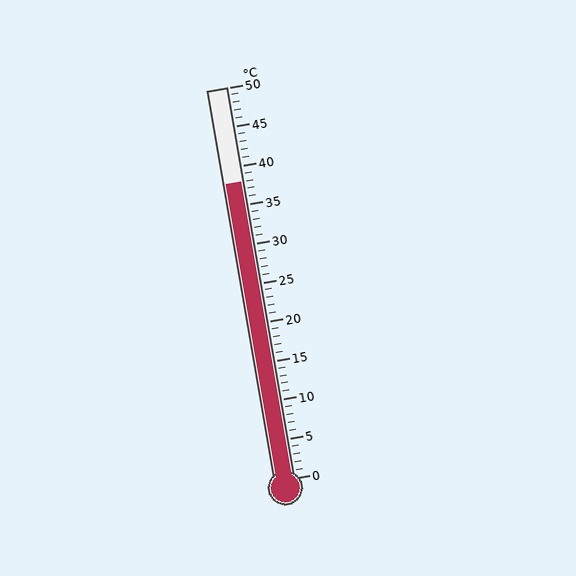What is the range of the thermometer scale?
The thermometer scale ranges from 0°C to 50°C.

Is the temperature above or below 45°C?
The temperature is below 45°C.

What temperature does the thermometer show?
The thermometer shows approximately 38°C.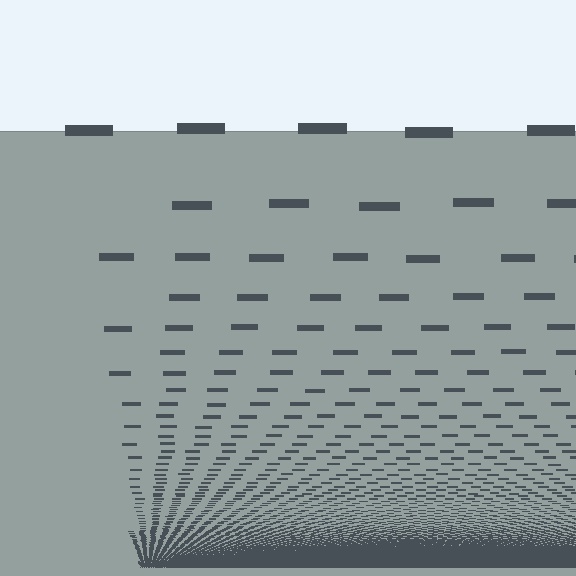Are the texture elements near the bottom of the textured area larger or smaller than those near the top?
Smaller. The gradient is inverted — elements near the bottom are smaller and denser.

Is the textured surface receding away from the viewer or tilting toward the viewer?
The surface appears to tilt toward the viewer. Texture elements get larger and sparser toward the top.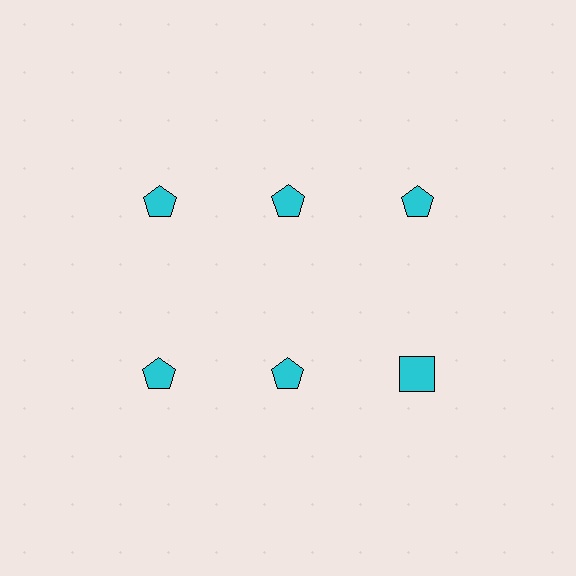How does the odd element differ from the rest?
It has a different shape: square instead of pentagon.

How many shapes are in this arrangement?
There are 6 shapes arranged in a grid pattern.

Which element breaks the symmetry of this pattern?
The cyan square in the second row, center column breaks the symmetry. All other shapes are cyan pentagons.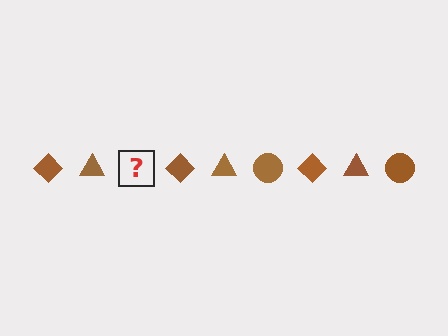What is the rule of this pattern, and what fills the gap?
The rule is that the pattern cycles through diamond, triangle, circle shapes in brown. The gap should be filled with a brown circle.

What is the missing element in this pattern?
The missing element is a brown circle.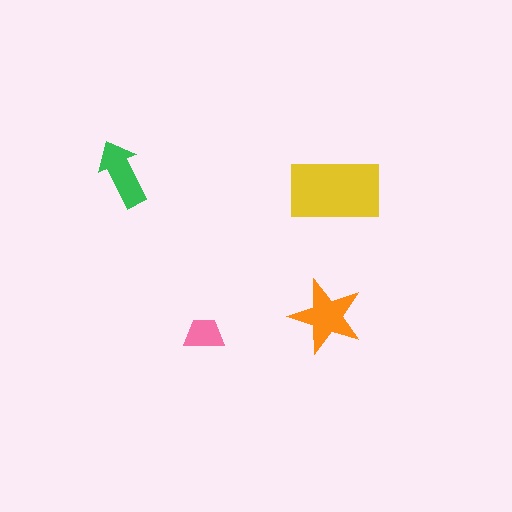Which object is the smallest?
The pink trapezoid.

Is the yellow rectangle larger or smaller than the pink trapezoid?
Larger.